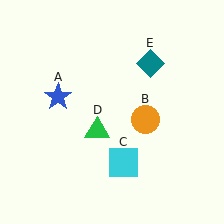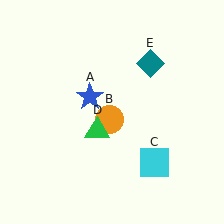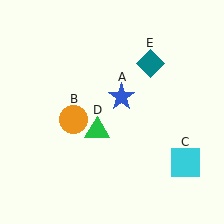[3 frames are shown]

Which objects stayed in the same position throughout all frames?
Green triangle (object D) and teal diamond (object E) remained stationary.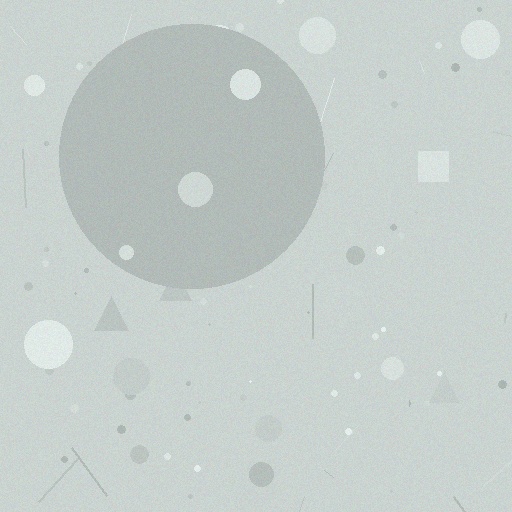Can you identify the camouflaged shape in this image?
The camouflaged shape is a circle.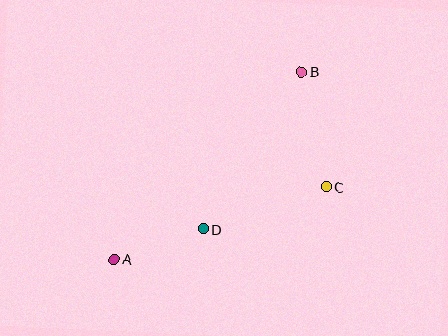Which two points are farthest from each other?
Points A and B are farthest from each other.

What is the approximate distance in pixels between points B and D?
The distance between B and D is approximately 185 pixels.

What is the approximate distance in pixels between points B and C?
The distance between B and C is approximately 118 pixels.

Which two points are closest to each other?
Points A and D are closest to each other.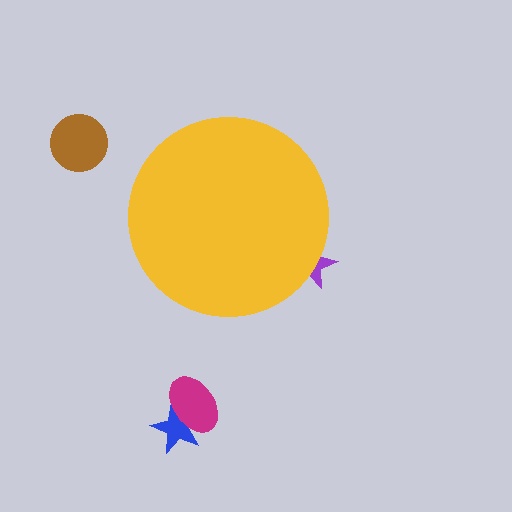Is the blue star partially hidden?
No, the blue star is fully visible.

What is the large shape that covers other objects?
A yellow circle.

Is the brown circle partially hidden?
No, the brown circle is fully visible.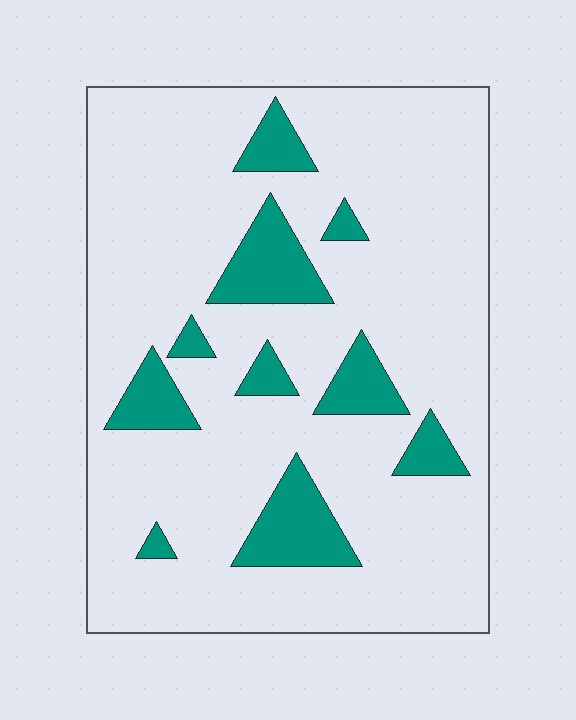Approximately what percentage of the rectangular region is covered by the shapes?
Approximately 15%.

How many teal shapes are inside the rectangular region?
10.